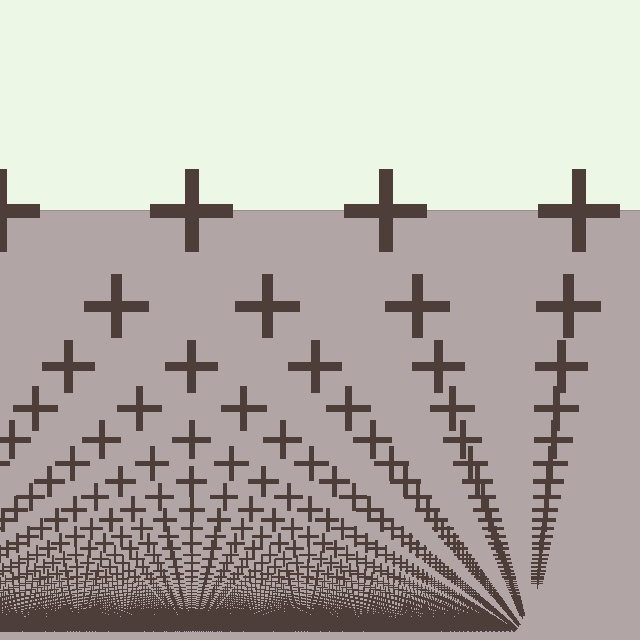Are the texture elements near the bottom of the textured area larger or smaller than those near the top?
Smaller. The gradient is inverted — elements near the bottom are smaller and denser.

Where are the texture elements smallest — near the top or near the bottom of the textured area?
Near the bottom.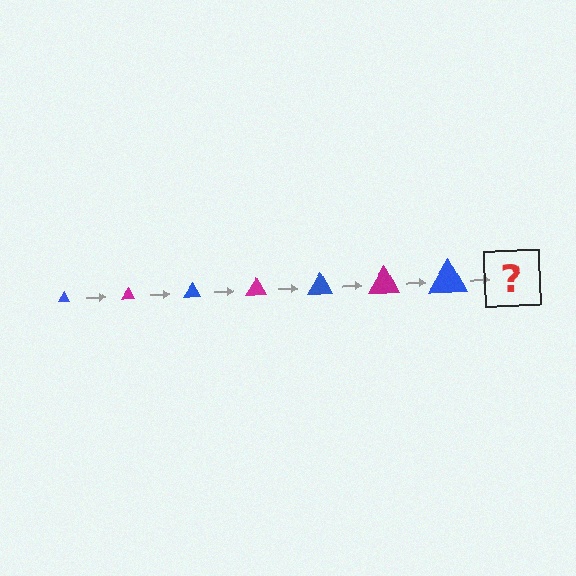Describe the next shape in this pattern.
It should be a magenta triangle, larger than the previous one.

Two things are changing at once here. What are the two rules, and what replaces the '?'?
The two rules are that the triangle grows larger each step and the color cycles through blue and magenta. The '?' should be a magenta triangle, larger than the previous one.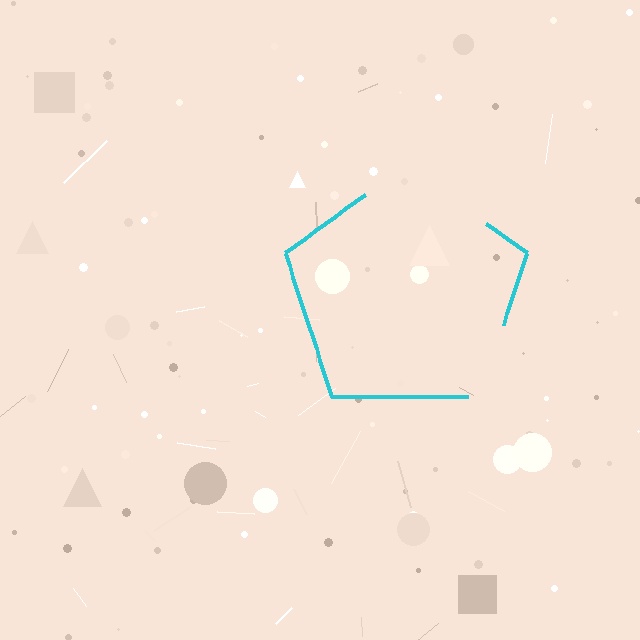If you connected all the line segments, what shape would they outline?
They would outline a pentagon.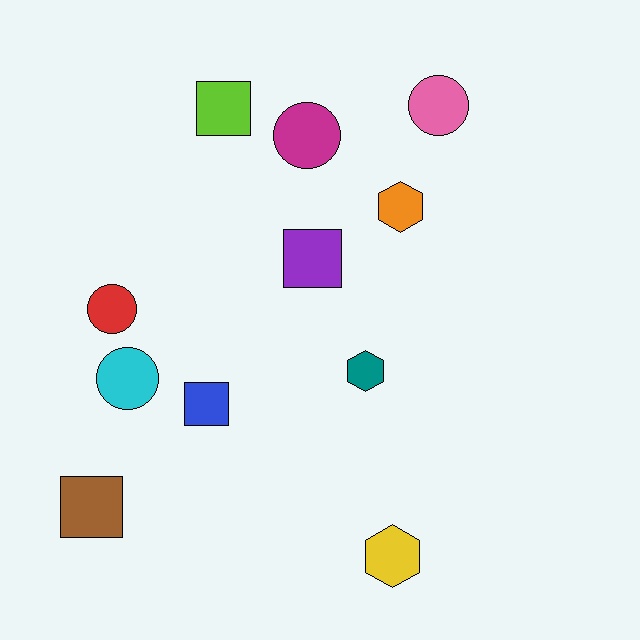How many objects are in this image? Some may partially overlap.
There are 11 objects.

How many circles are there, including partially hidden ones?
There are 4 circles.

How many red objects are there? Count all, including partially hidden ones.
There is 1 red object.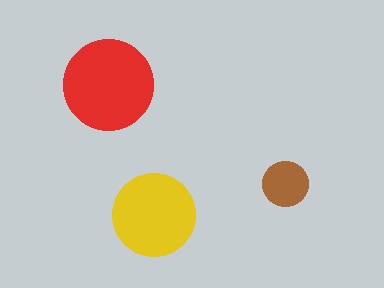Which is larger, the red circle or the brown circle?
The red one.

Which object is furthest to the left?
The red circle is leftmost.